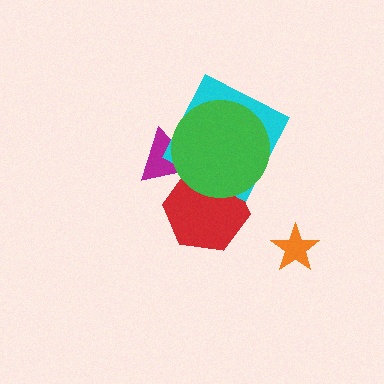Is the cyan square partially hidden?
Yes, it is partially covered by another shape.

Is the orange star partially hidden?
No, no other shape covers it.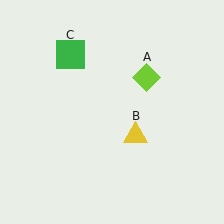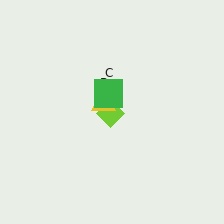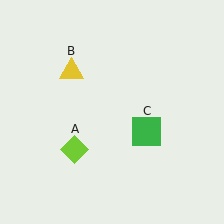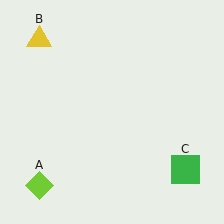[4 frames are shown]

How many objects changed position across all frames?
3 objects changed position: lime diamond (object A), yellow triangle (object B), green square (object C).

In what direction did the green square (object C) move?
The green square (object C) moved down and to the right.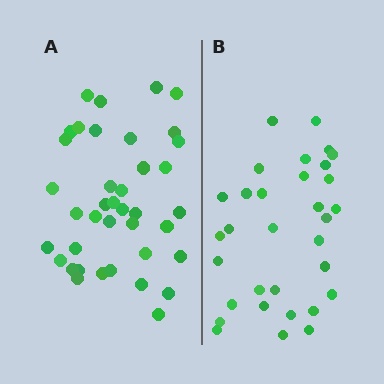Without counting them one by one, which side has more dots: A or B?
Region A (the left region) has more dots.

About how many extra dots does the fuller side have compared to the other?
Region A has roughly 8 or so more dots than region B.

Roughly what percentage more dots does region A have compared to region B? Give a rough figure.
About 20% more.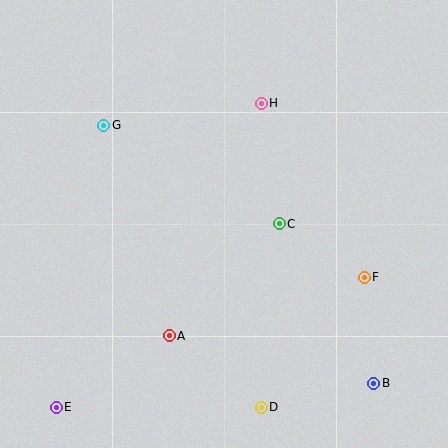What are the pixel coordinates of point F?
Point F is at (364, 277).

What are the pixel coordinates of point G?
Point G is at (104, 125).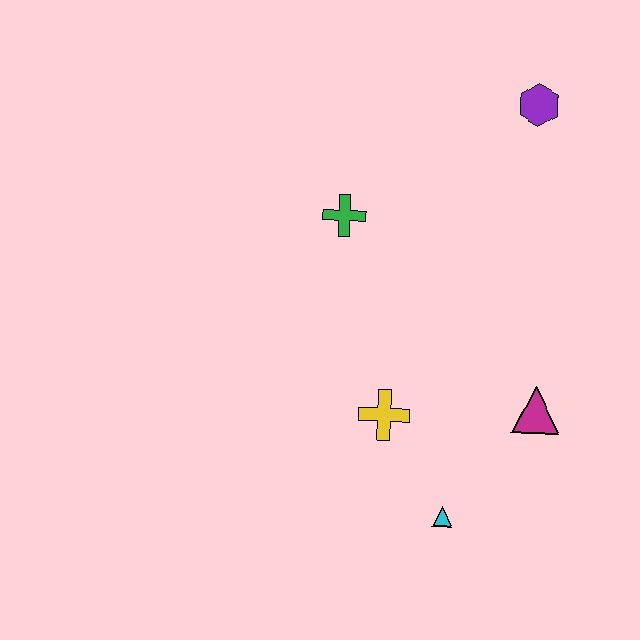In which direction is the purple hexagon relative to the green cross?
The purple hexagon is to the right of the green cross.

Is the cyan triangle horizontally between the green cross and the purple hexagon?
Yes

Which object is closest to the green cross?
The yellow cross is closest to the green cross.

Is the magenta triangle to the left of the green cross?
No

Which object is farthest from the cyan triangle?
The purple hexagon is farthest from the cyan triangle.